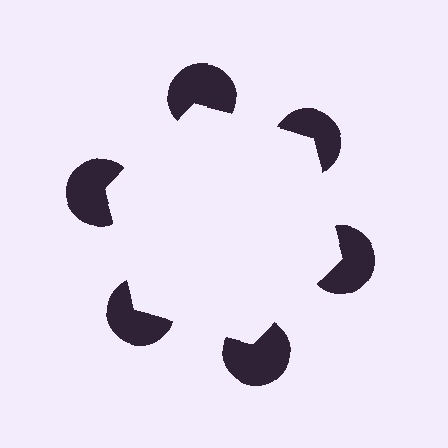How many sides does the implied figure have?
6 sides.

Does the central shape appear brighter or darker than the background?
It typically appears slightly brighter than the background, even though no actual brightness change is drawn.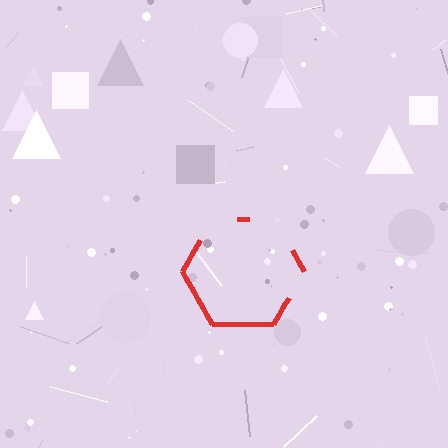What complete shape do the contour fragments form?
The contour fragments form a hexagon.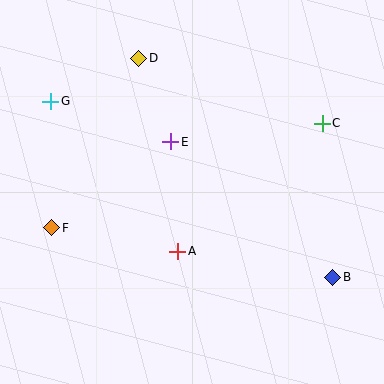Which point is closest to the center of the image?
Point E at (171, 142) is closest to the center.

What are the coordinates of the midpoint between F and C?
The midpoint between F and C is at (187, 176).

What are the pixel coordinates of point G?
Point G is at (51, 101).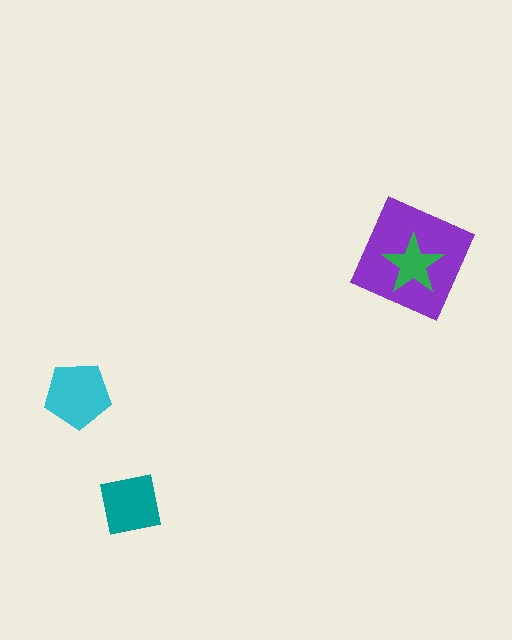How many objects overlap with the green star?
1 object overlaps with the green star.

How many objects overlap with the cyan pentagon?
0 objects overlap with the cyan pentagon.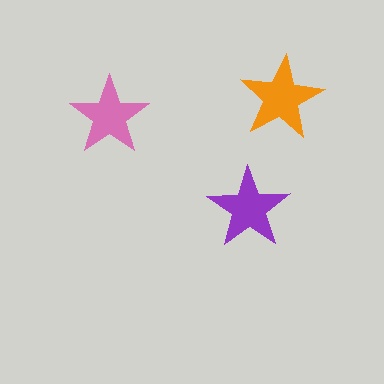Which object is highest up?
The orange star is topmost.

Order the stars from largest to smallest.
the orange one, the purple one, the pink one.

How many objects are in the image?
There are 3 objects in the image.